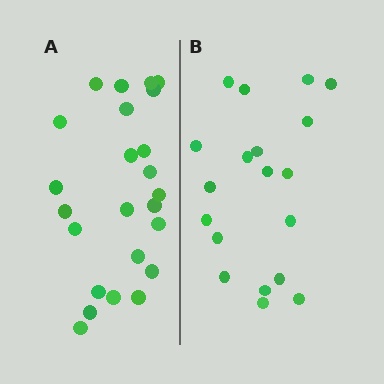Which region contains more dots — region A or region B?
Region A (the left region) has more dots.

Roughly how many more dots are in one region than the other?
Region A has about 5 more dots than region B.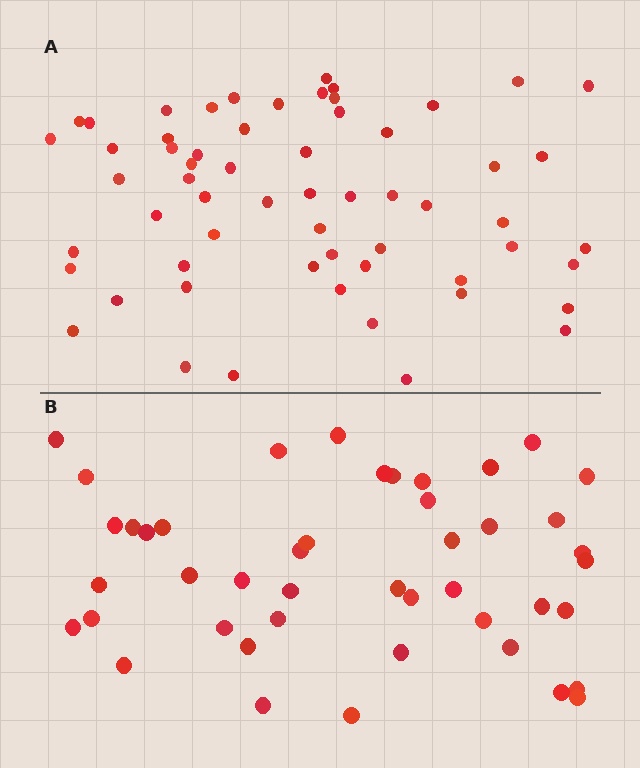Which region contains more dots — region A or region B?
Region A (the top region) has more dots.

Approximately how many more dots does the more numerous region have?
Region A has approximately 15 more dots than region B.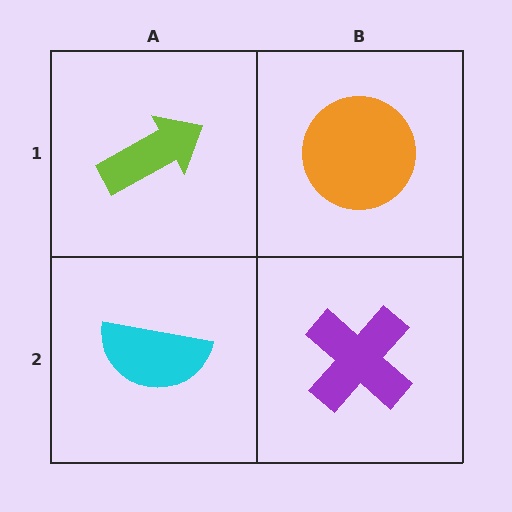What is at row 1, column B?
An orange circle.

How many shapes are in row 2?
2 shapes.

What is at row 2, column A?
A cyan semicircle.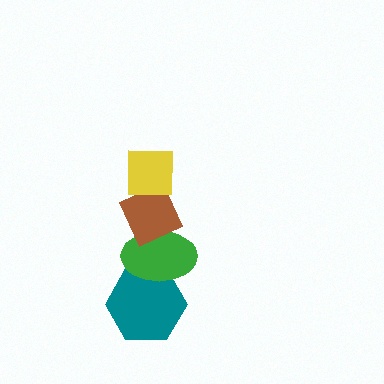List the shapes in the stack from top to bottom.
From top to bottom: the yellow square, the brown diamond, the green ellipse, the teal hexagon.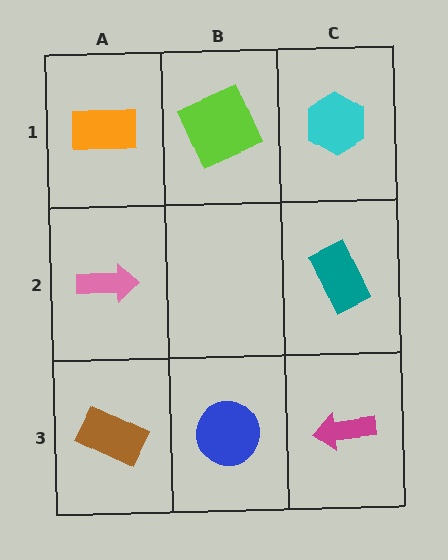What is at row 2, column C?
A teal rectangle.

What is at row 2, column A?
A pink arrow.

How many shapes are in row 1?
3 shapes.